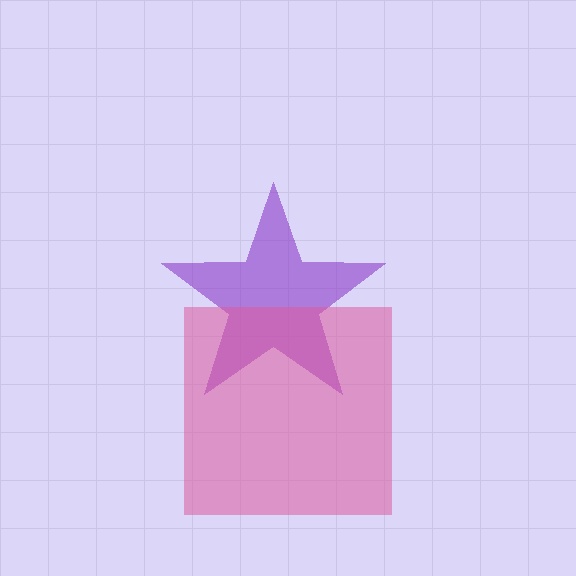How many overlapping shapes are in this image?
There are 2 overlapping shapes in the image.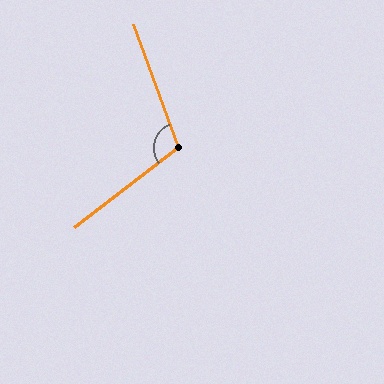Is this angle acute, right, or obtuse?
It is obtuse.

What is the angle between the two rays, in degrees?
Approximately 107 degrees.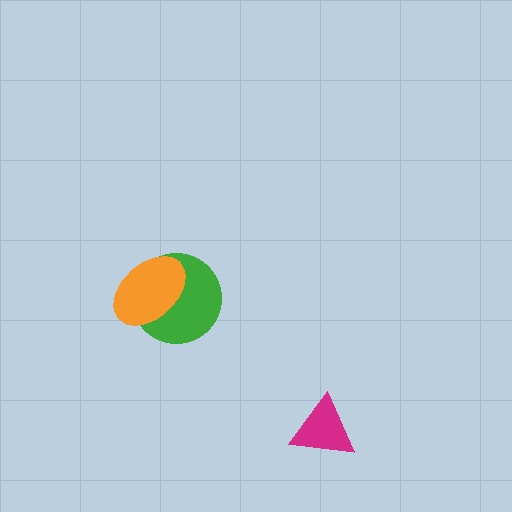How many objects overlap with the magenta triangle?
0 objects overlap with the magenta triangle.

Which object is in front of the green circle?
The orange ellipse is in front of the green circle.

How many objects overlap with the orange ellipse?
1 object overlaps with the orange ellipse.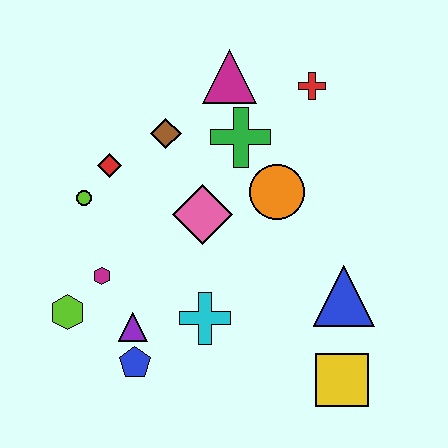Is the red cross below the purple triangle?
No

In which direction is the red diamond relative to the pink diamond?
The red diamond is to the left of the pink diamond.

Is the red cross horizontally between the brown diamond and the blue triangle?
Yes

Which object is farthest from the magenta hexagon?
The red cross is farthest from the magenta hexagon.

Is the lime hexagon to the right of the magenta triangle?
No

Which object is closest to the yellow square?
The blue triangle is closest to the yellow square.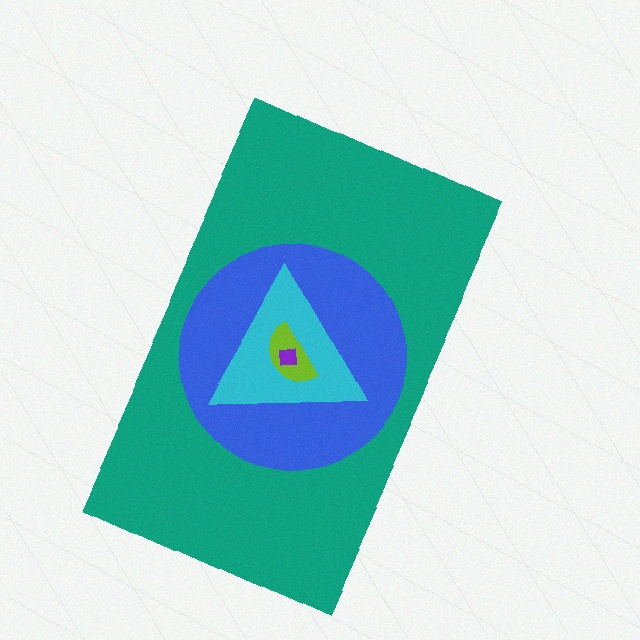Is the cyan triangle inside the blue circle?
Yes.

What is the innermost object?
The purple square.